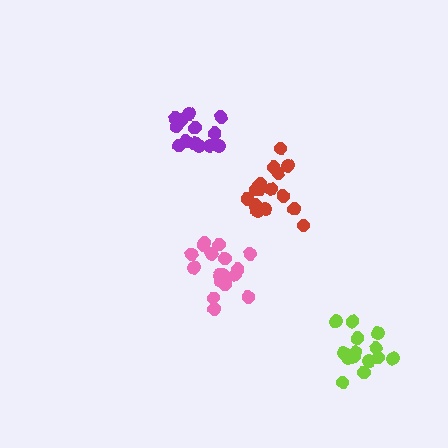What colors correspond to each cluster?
The clusters are colored: red, pink, lime, purple.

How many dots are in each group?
Group 1: 16 dots, Group 2: 19 dots, Group 3: 14 dots, Group 4: 14 dots (63 total).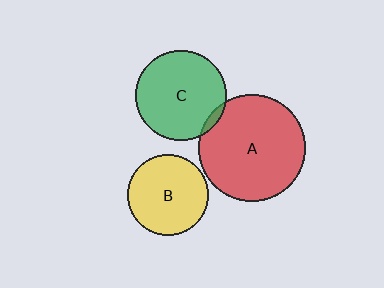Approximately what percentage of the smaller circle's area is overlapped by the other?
Approximately 5%.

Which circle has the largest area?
Circle A (red).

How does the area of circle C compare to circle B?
Approximately 1.3 times.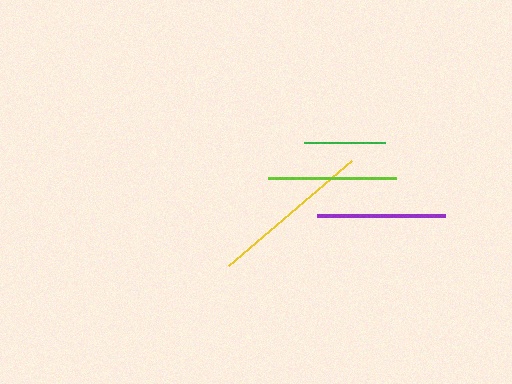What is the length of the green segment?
The green segment is approximately 81 pixels long.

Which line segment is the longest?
The yellow line is the longest at approximately 162 pixels.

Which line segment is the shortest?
The green line is the shortest at approximately 81 pixels.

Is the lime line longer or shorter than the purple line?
The purple line is longer than the lime line.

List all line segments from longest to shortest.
From longest to shortest: yellow, purple, lime, green.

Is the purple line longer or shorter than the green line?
The purple line is longer than the green line.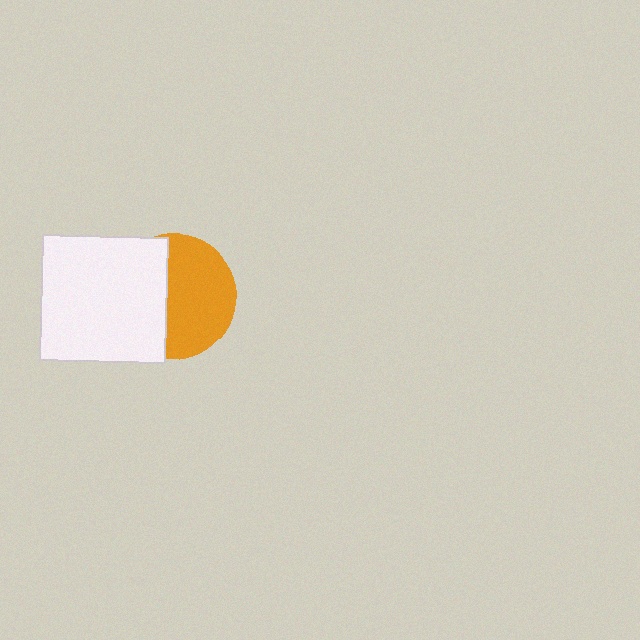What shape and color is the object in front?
The object in front is a white square.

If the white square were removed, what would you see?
You would see the complete orange circle.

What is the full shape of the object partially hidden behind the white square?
The partially hidden object is an orange circle.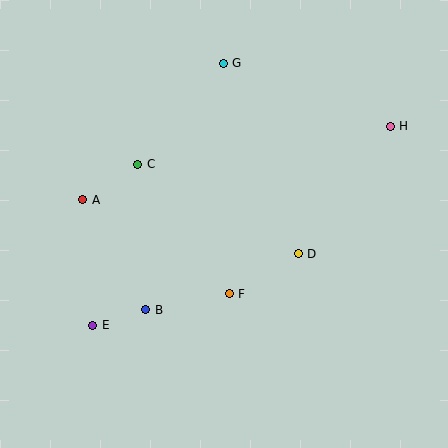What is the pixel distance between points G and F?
The distance between G and F is 231 pixels.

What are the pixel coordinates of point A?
Point A is at (83, 200).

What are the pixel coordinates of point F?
Point F is at (229, 294).